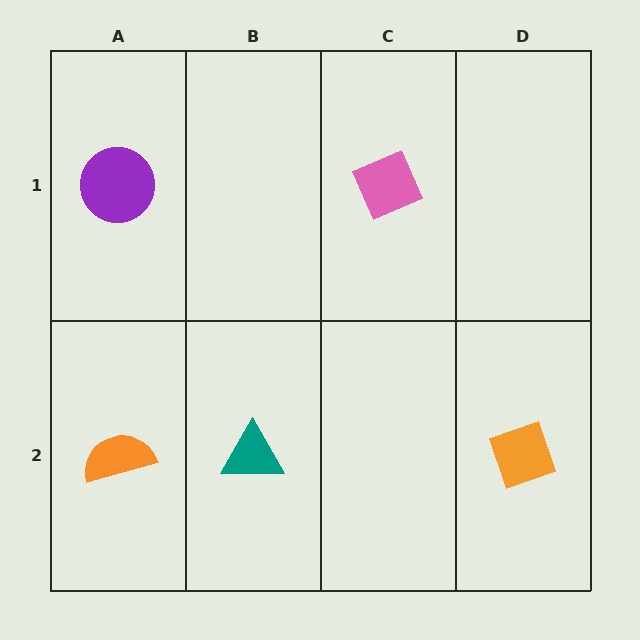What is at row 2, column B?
A teal triangle.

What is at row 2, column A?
An orange semicircle.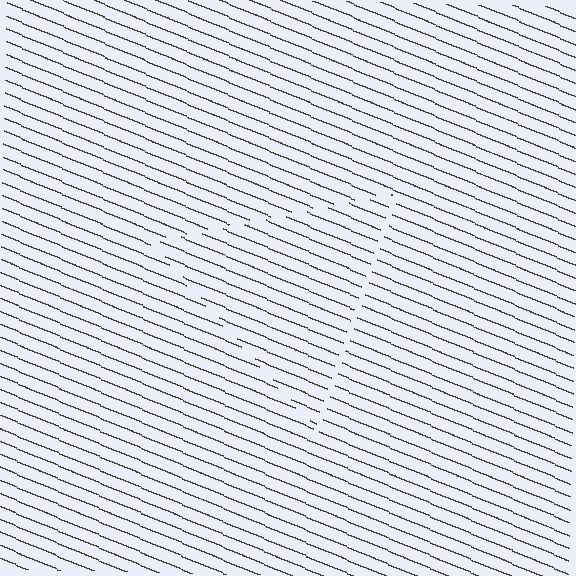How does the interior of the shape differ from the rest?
The interior of the shape contains the same grating, shifted by half a period — the contour is defined by the phase discontinuity where line-ends from the inner and outer gratings abut.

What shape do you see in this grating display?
An illusory triangle. The interior of the shape contains the same grating, shifted by half a period — the contour is defined by the phase discontinuity where line-ends from the inner and outer gratings abut.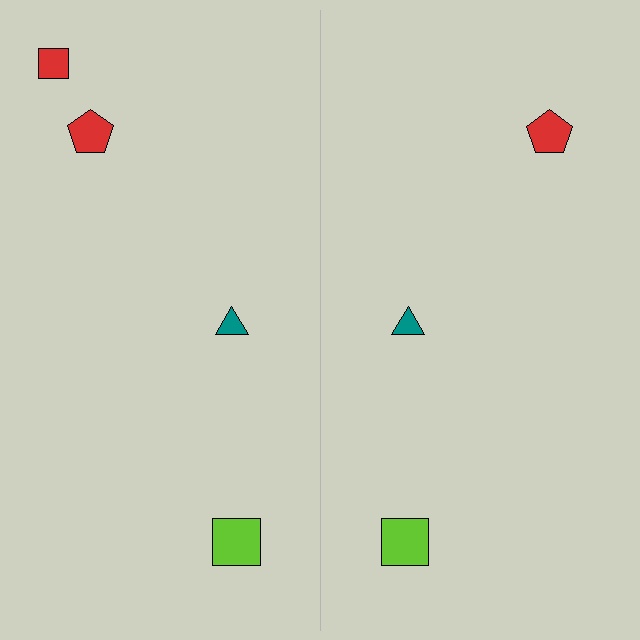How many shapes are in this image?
There are 7 shapes in this image.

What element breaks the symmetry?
A red square is missing from the right side.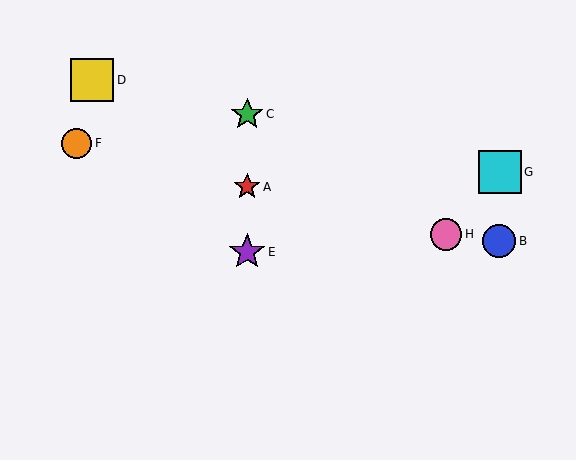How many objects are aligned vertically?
3 objects (A, C, E) are aligned vertically.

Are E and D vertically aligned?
No, E is at x≈247 and D is at x≈92.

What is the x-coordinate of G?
Object G is at x≈500.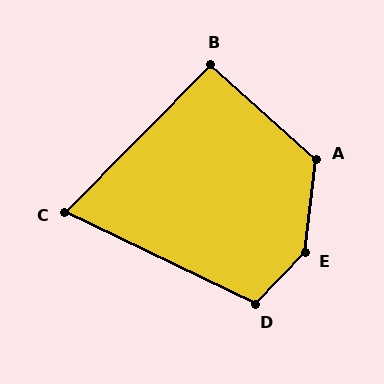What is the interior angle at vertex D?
Approximately 109 degrees (obtuse).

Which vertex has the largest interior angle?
E, at approximately 142 degrees.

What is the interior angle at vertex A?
Approximately 125 degrees (obtuse).